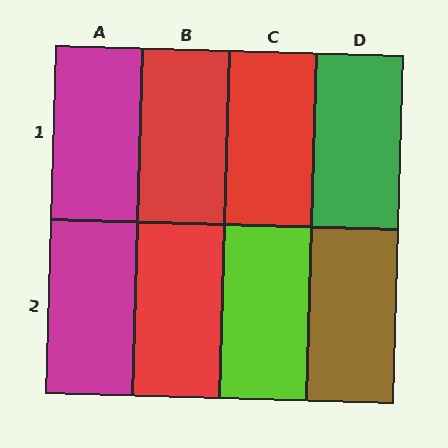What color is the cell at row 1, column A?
Magenta.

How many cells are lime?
1 cell is lime.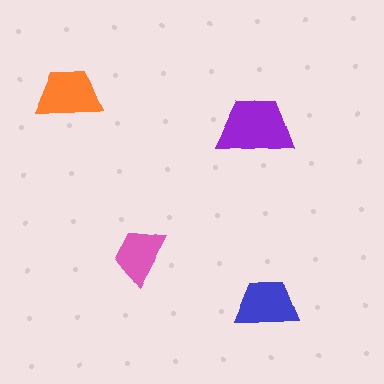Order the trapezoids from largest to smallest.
the purple one, the orange one, the blue one, the pink one.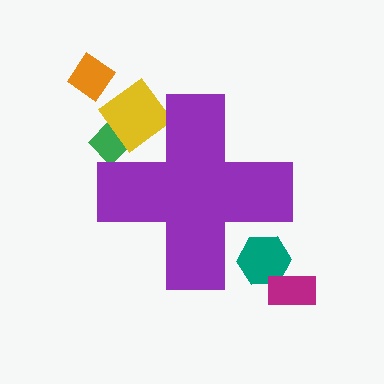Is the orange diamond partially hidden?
No, the orange diamond is fully visible.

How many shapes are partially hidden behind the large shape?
3 shapes are partially hidden.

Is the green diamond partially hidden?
Yes, the green diamond is partially hidden behind the purple cross.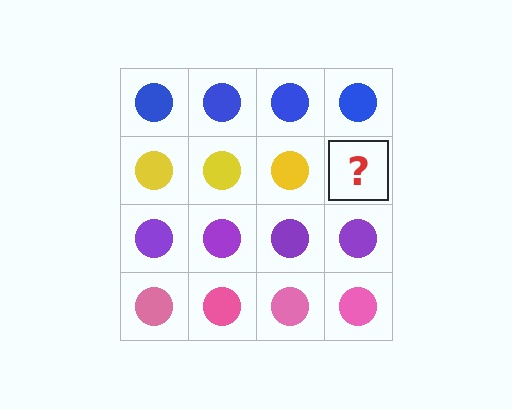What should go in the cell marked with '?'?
The missing cell should contain a yellow circle.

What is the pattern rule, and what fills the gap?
The rule is that each row has a consistent color. The gap should be filled with a yellow circle.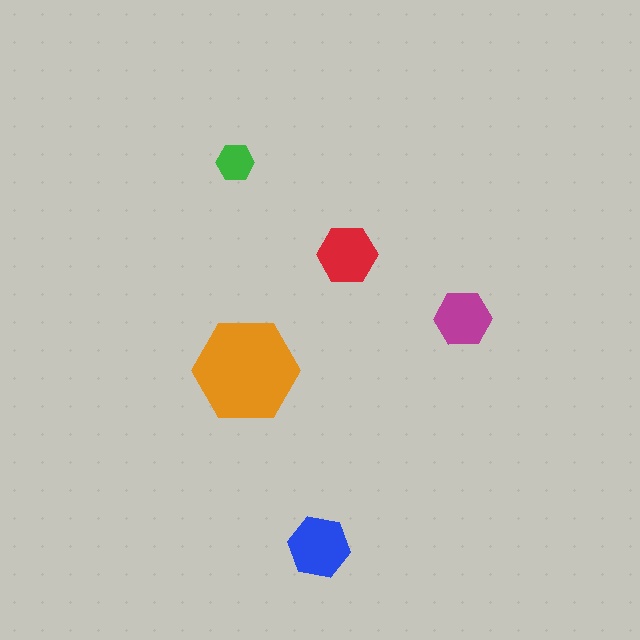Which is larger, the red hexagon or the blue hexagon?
The blue one.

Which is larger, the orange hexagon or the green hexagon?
The orange one.